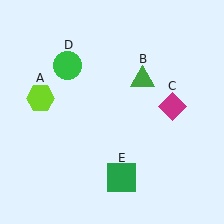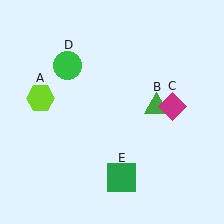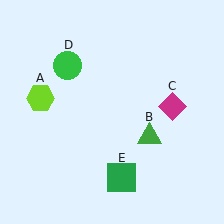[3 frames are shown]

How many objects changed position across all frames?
1 object changed position: green triangle (object B).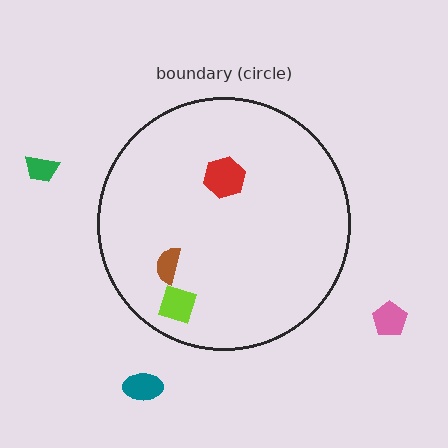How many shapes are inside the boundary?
3 inside, 3 outside.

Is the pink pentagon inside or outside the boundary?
Outside.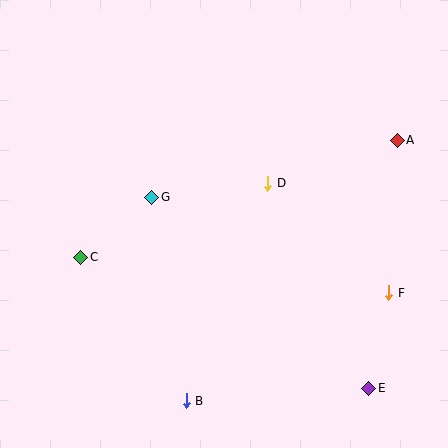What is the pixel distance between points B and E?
The distance between B and E is 183 pixels.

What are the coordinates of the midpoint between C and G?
The midpoint between C and G is at (116, 227).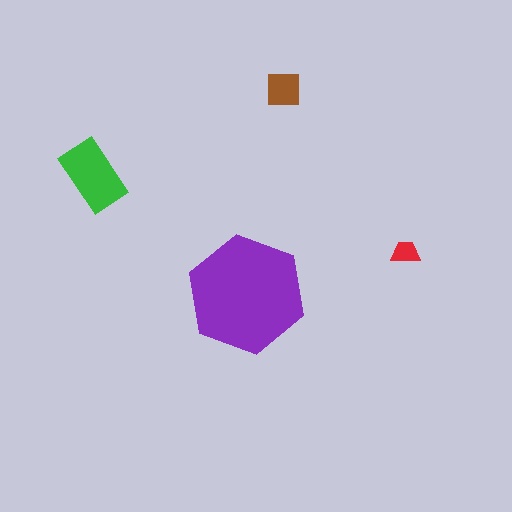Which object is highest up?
The brown square is topmost.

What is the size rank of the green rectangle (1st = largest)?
2nd.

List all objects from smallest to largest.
The red trapezoid, the brown square, the green rectangle, the purple hexagon.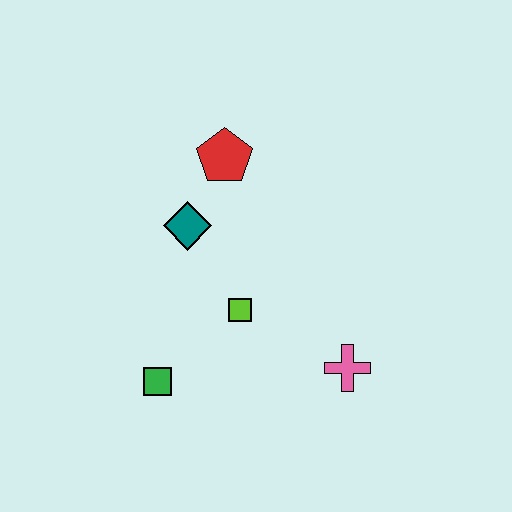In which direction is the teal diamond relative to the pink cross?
The teal diamond is to the left of the pink cross.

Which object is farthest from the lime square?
The red pentagon is farthest from the lime square.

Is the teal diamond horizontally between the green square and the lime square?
Yes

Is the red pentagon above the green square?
Yes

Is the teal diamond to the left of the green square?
No